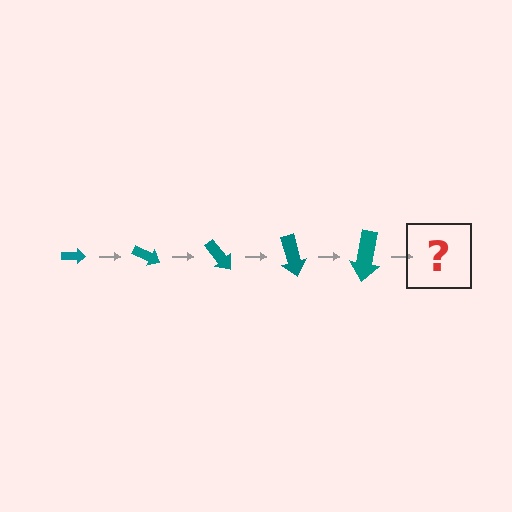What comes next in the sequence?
The next element should be an arrow, larger than the previous one and rotated 125 degrees from the start.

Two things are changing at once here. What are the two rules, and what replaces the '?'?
The two rules are that the arrow grows larger each step and it rotates 25 degrees each step. The '?' should be an arrow, larger than the previous one and rotated 125 degrees from the start.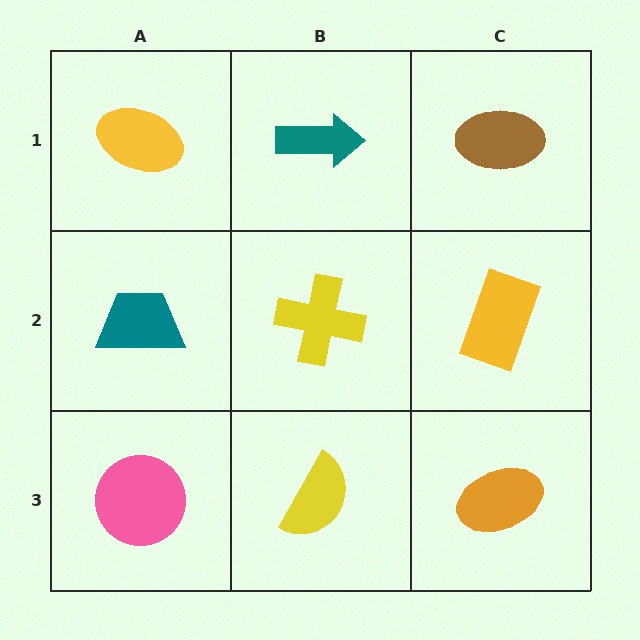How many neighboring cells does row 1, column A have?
2.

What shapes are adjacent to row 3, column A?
A teal trapezoid (row 2, column A), a yellow semicircle (row 3, column B).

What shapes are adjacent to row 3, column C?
A yellow rectangle (row 2, column C), a yellow semicircle (row 3, column B).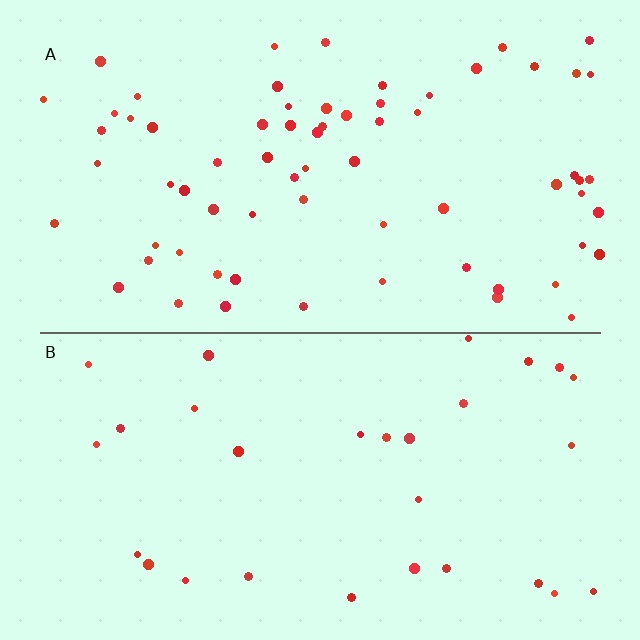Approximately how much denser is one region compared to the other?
Approximately 2.3× — region A over region B.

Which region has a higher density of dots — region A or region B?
A (the top).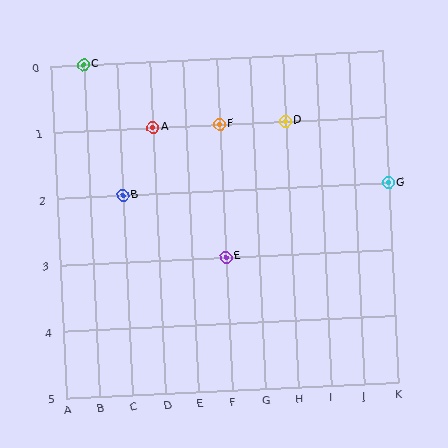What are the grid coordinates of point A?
Point A is at grid coordinates (D, 1).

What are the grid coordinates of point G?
Point G is at grid coordinates (K, 2).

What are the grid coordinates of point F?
Point F is at grid coordinates (F, 1).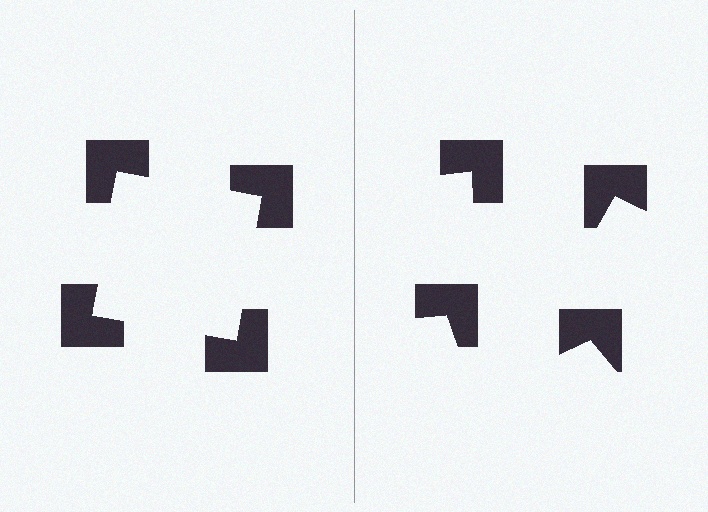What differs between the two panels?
The notched squares are positioned identically on both sides; only the wedge orientations differ. On the left they align to a square; on the right they are misaligned.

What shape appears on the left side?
An illusory square.